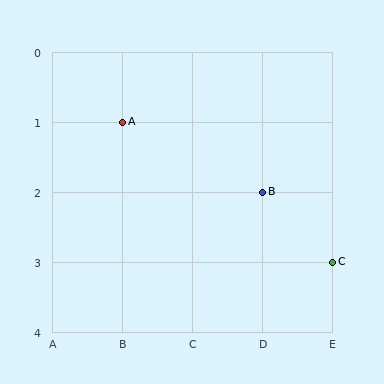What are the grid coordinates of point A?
Point A is at grid coordinates (B, 1).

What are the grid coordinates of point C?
Point C is at grid coordinates (E, 3).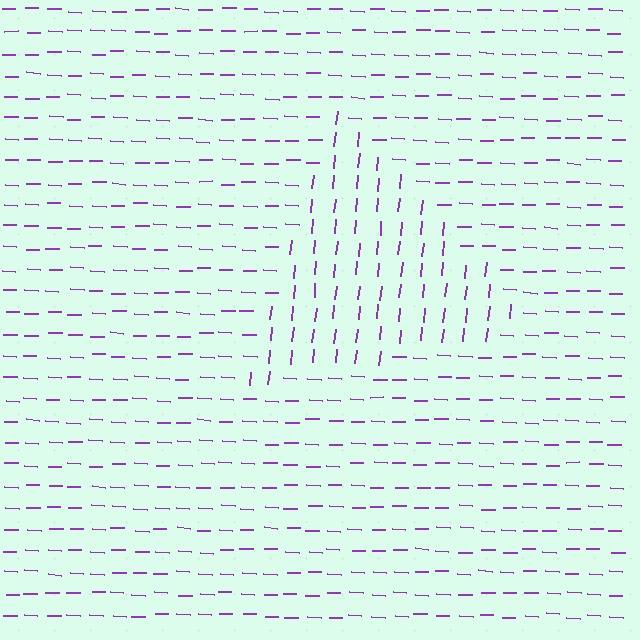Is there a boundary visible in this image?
Yes, there is a texture boundary formed by a change in line orientation.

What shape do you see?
I see a triangle.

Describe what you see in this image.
The image is filled with small purple line segments. A triangle region in the image has lines oriented differently from the surrounding lines, creating a visible texture boundary.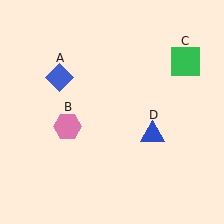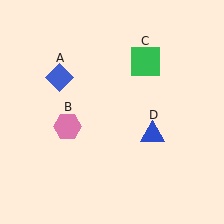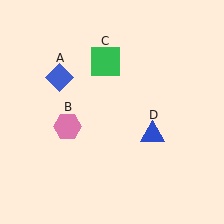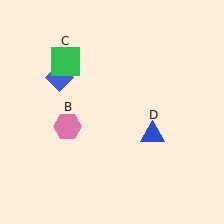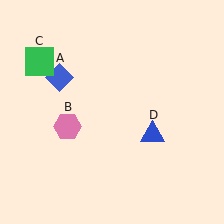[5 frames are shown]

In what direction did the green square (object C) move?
The green square (object C) moved left.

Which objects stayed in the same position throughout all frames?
Blue diamond (object A) and pink hexagon (object B) and blue triangle (object D) remained stationary.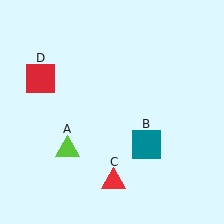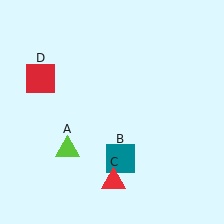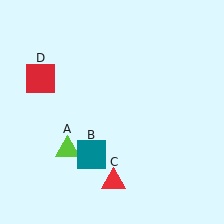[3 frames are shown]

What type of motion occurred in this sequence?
The teal square (object B) rotated clockwise around the center of the scene.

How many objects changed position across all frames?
1 object changed position: teal square (object B).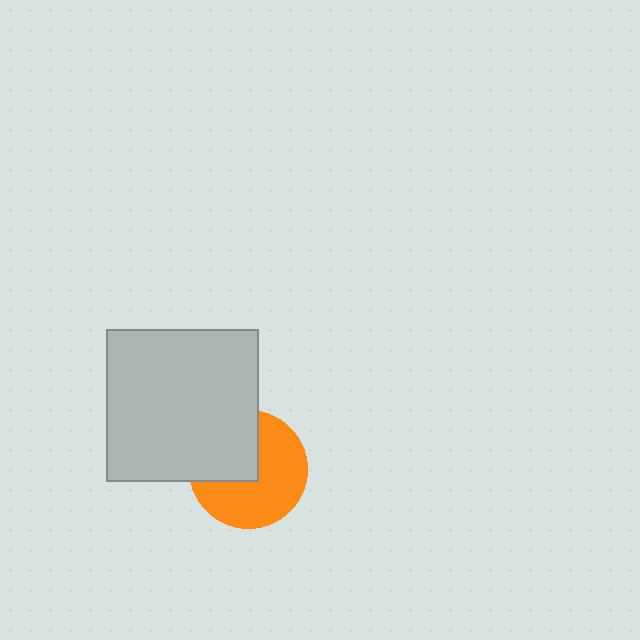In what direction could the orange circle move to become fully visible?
The orange circle could move toward the lower-right. That would shift it out from behind the light gray square entirely.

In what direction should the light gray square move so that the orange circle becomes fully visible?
The light gray square should move toward the upper-left. That is the shortest direction to clear the overlap and leave the orange circle fully visible.